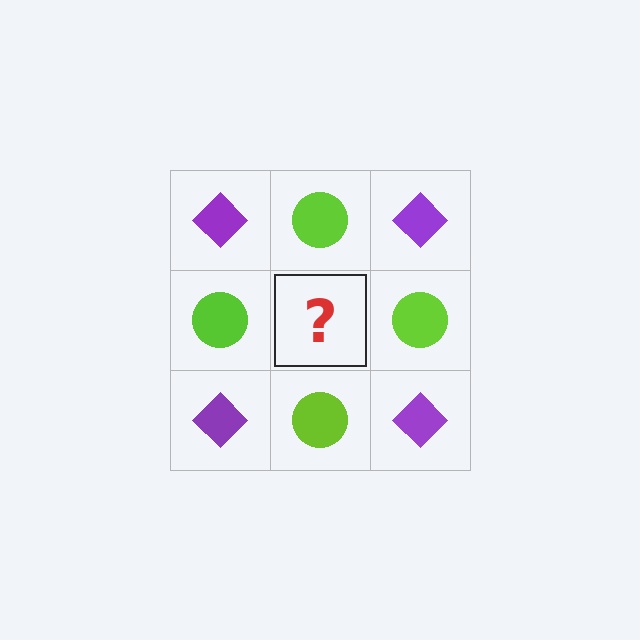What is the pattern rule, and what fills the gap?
The rule is that it alternates purple diamond and lime circle in a checkerboard pattern. The gap should be filled with a purple diamond.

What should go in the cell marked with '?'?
The missing cell should contain a purple diamond.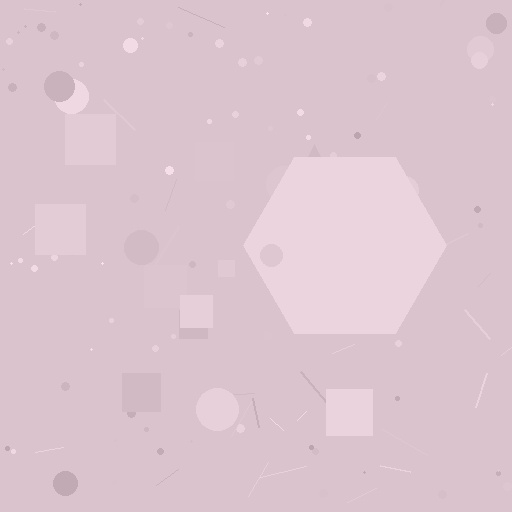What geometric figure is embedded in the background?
A hexagon is embedded in the background.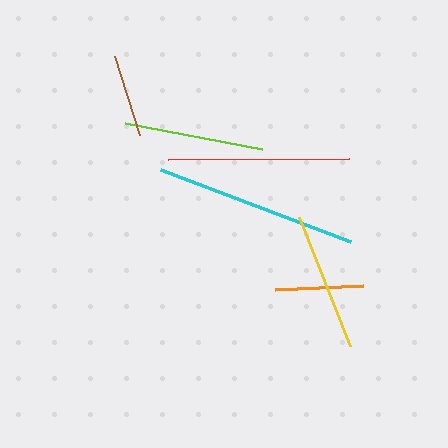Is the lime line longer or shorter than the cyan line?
The cyan line is longer than the lime line.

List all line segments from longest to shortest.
From longest to shortest: cyan, red, yellow, lime, orange, brown.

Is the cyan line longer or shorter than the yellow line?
The cyan line is longer than the yellow line.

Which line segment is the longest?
The cyan line is the longest at approximately 203 pixels.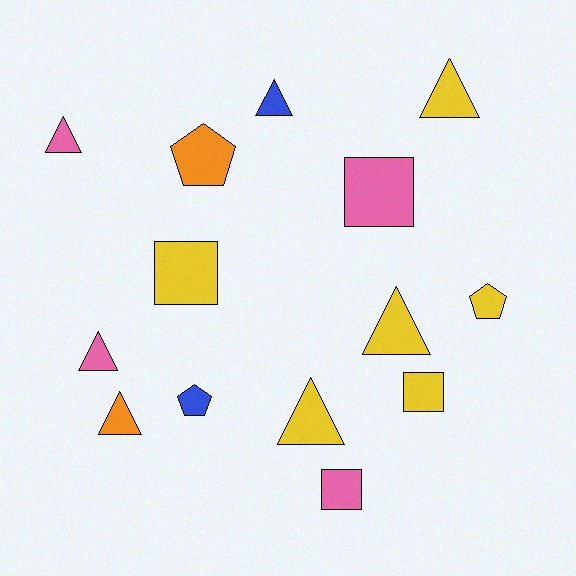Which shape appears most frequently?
Triangle, with 7 objects.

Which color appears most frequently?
Yellow, with 6 objects.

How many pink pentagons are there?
There are no pink pentagons.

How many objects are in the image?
There are 14 objects.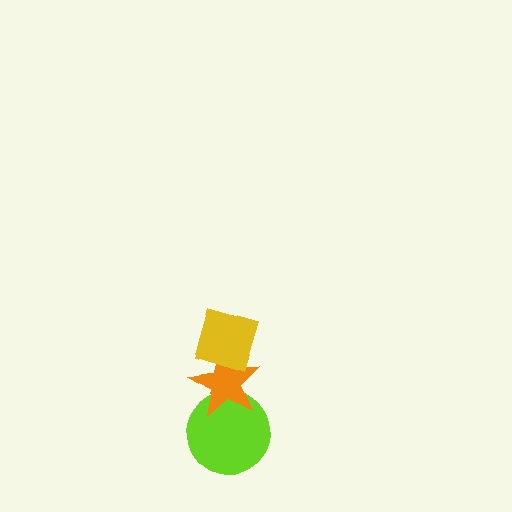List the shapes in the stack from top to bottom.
From top to bottom: the yellow diamond, the orange star, the lime circle.